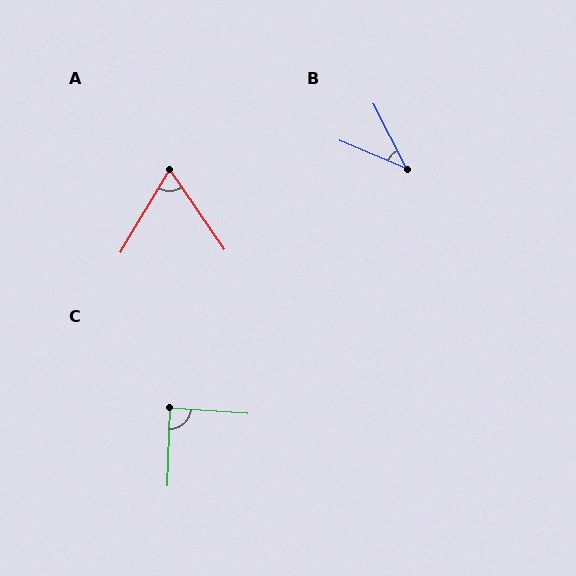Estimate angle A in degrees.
Approximately 65 degrees.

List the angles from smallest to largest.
B (40°), A (65°), C (88°).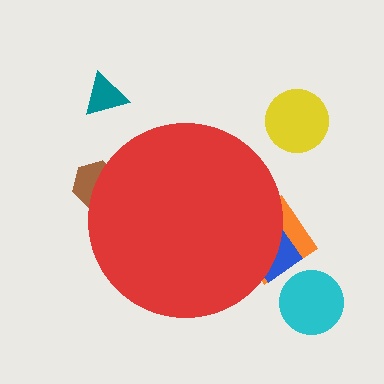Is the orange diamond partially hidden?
Yes, the orange diamond is partially hidden behind the red circle.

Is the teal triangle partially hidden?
No, the teal triangle is fully visible.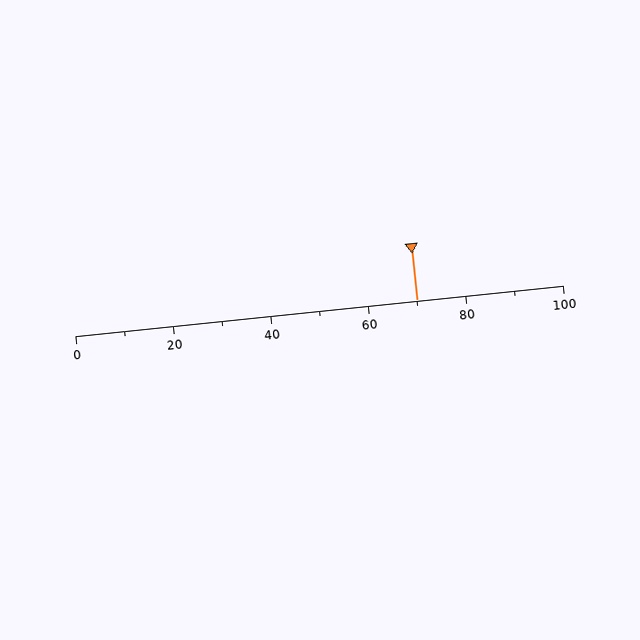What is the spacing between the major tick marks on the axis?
The major ticks are spaced 20 apart.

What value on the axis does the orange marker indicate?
The marker indicates approximately 70.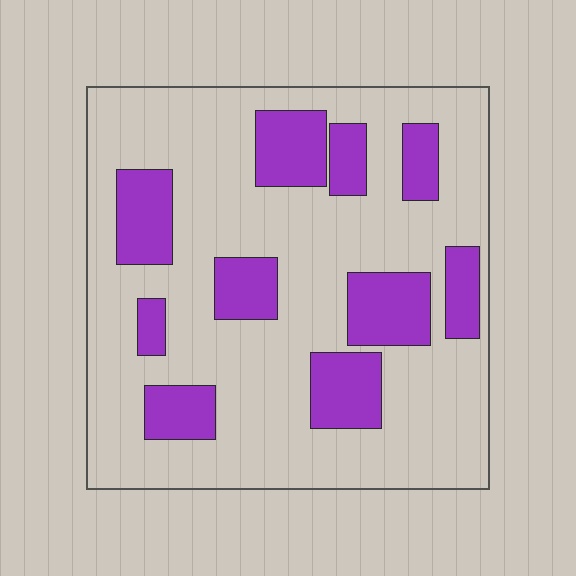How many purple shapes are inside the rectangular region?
10.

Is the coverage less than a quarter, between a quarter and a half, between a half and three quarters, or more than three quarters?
Between a quarter and a half.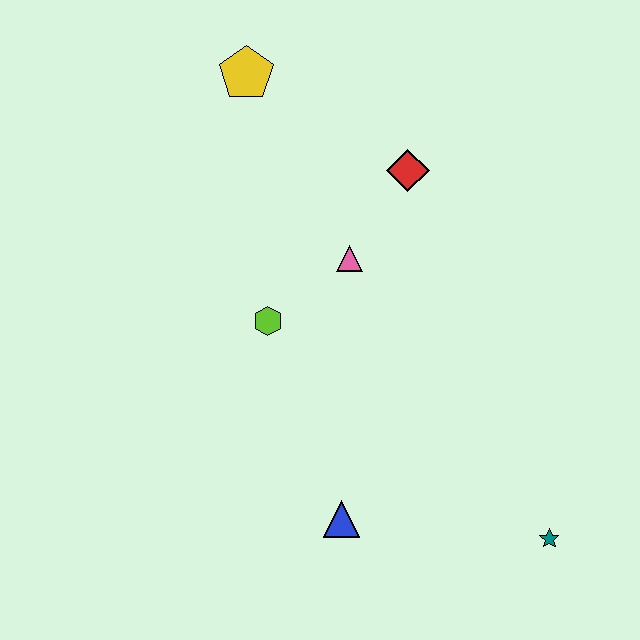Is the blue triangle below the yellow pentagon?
Yes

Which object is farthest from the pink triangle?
The teal star is farthest from the pink triangle.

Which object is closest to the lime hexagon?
The pink triangle is closest to the lime hexagon.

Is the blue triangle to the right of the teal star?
No